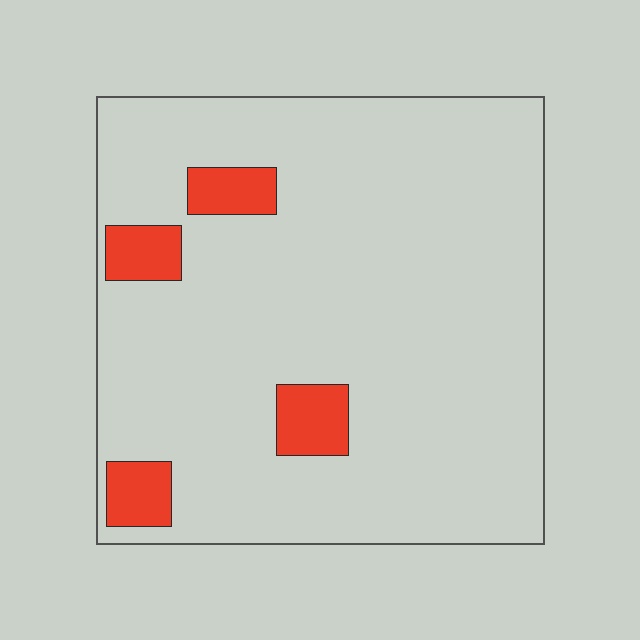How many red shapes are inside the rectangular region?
4.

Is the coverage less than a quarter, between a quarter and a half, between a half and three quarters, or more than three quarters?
Less than a quarter.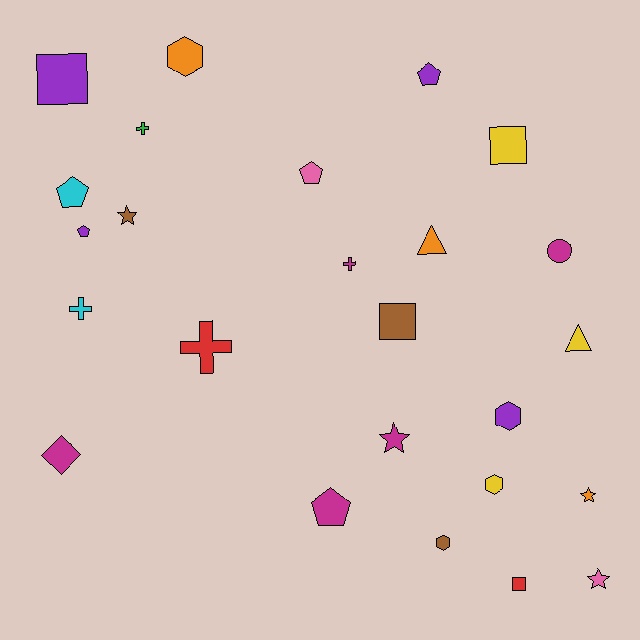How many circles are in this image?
There is 1 circle.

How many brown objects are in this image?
There are 3 brown objects.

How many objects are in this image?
There are 25 objects.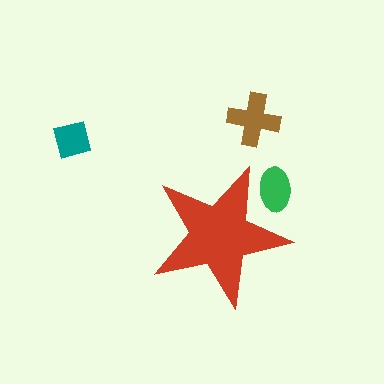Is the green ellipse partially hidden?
Yes, the green ellipse is partially hidden behind the red star.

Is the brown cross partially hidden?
No, the brown cross is fully visible.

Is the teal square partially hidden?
No, the teal square is fully visible.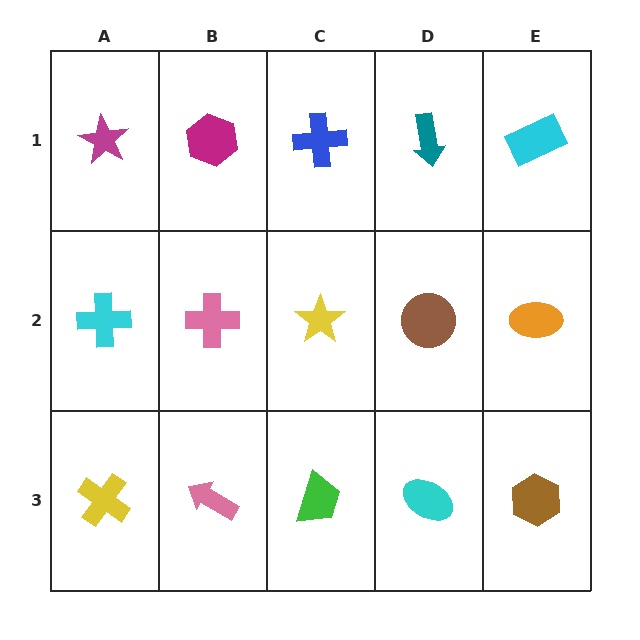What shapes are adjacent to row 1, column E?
An orange ellipse (row 2, column E), a teal arrow (row 1, column D).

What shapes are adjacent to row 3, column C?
A yellow star (row 2, column C), a pink arrow (row 3, column B), a cyan ellipse (row 3, column D).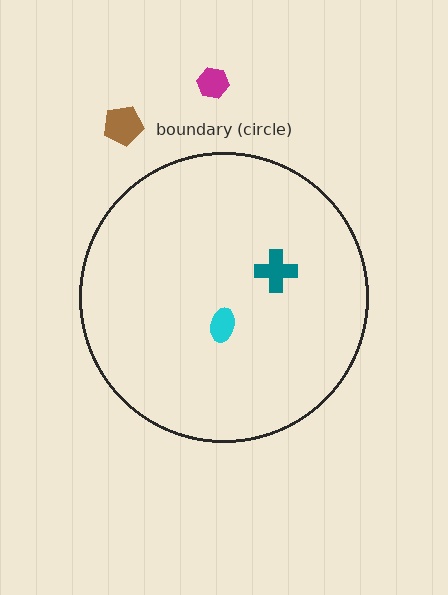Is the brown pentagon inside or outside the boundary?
Outside.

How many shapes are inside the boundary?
2 inside, 2 outside.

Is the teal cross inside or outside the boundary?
Inside.